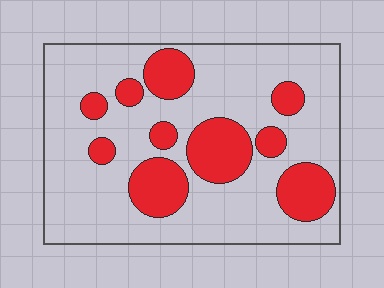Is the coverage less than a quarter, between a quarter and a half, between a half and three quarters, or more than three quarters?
Between a quarter and a half.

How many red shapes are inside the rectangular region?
10.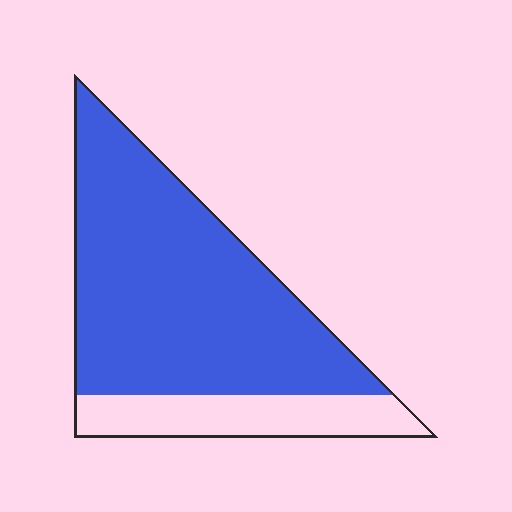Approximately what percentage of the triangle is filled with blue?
Approximately 80%.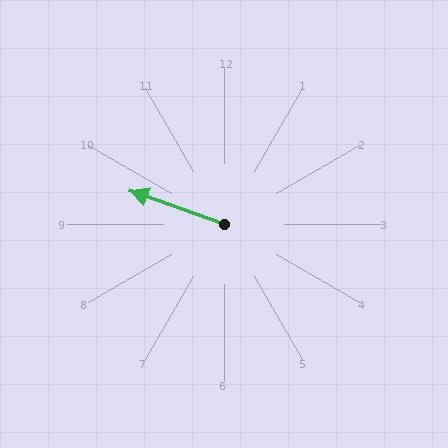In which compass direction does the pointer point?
West.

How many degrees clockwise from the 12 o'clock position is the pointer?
Approximately 290 degrees.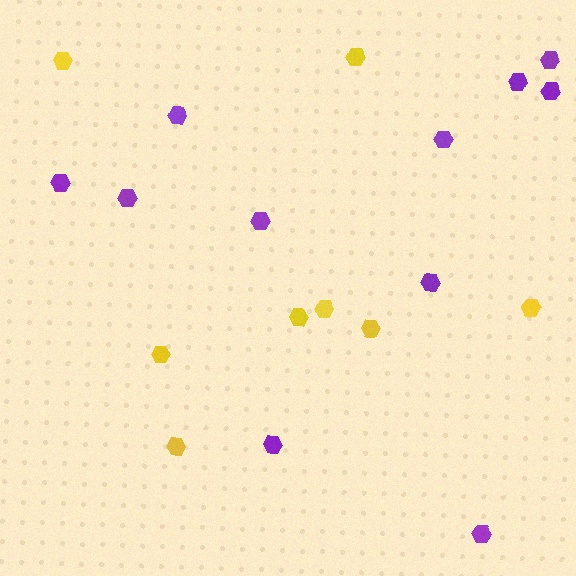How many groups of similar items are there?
There are 2 groups: one group of yellow hexagons (8) and one group of purple hexagons (11).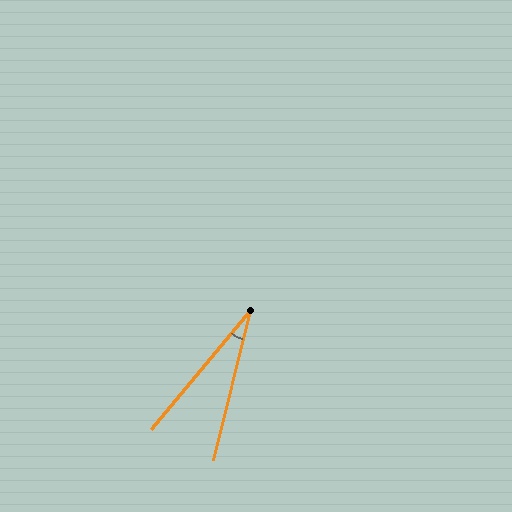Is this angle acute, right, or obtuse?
It is acute.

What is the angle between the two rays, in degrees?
Approximately 26 degrees.